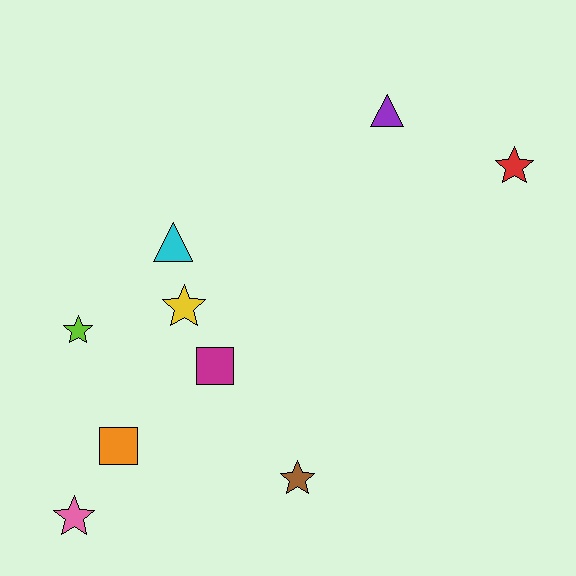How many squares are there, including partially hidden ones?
There are 2 squares.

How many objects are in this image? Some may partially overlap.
There are 9 objects.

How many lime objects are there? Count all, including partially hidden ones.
There is 1 lime object.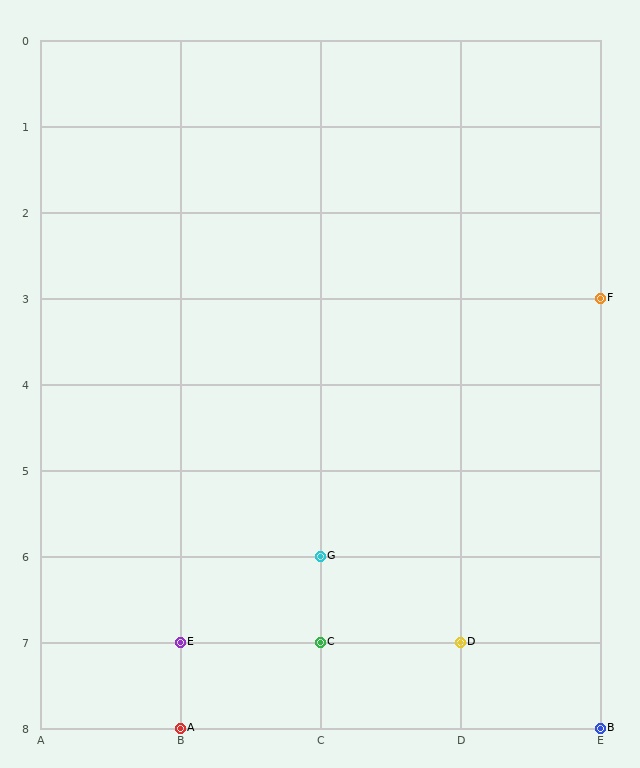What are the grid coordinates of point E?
Point E is at grid coordinates (B, 7).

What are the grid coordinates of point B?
Point B is at grid coordinates (E, 8).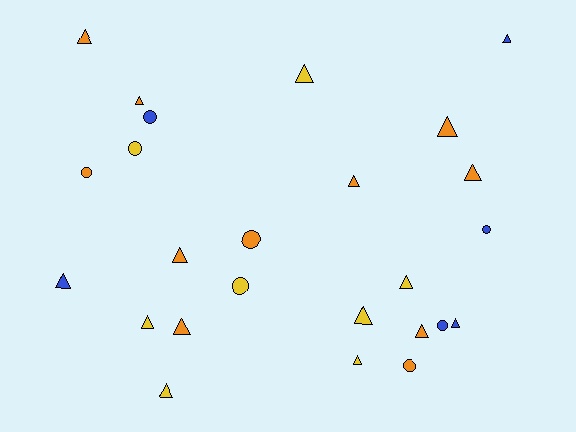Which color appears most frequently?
Orange, with 11 objects.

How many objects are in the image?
There are 25 objects.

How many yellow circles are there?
There are 2 yellow circles.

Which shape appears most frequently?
Triangle, with 17 objects.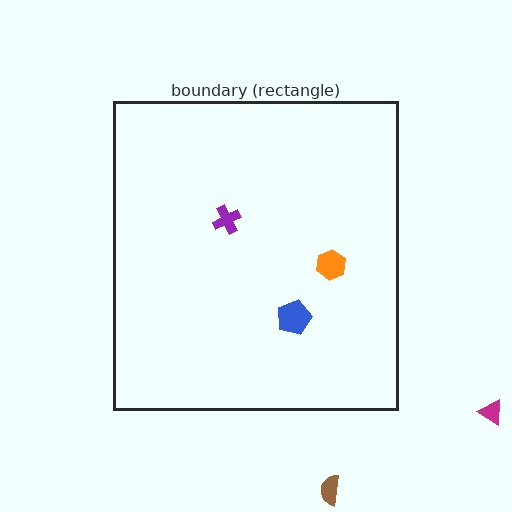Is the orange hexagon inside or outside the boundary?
Inside.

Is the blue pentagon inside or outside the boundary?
Inside.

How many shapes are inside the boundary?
3 inside, 2 outside.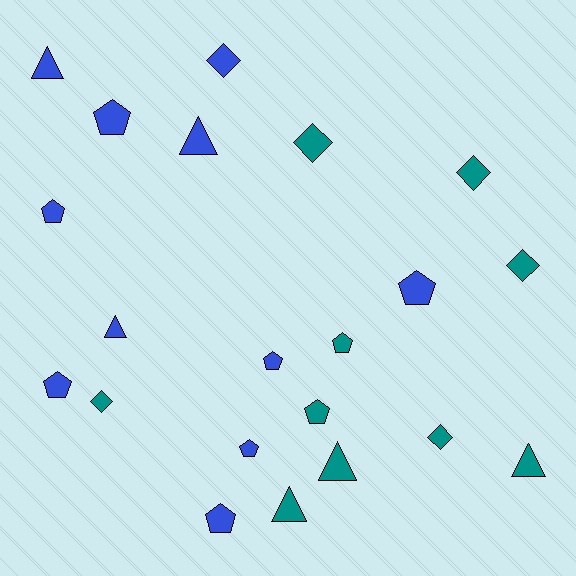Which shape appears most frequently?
Pentagon, with 9 objects.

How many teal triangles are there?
There are 3 teal triangles.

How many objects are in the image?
There are 21 objects.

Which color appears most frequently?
Blue, with 11 objects.